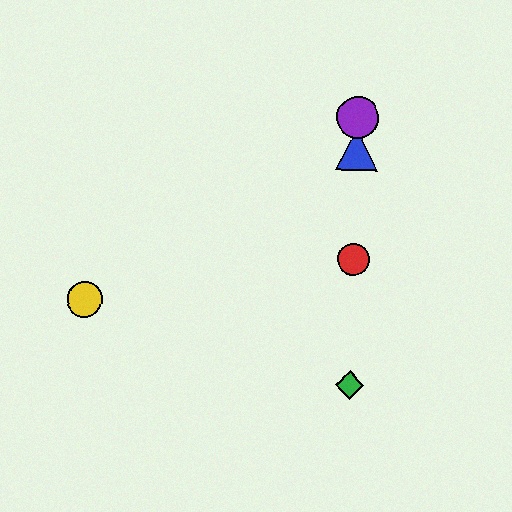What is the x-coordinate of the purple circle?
The purple circle is at x≈358.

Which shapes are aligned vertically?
The red circle, the blue triangle, the green diamond, the purple circle are aligned vertically.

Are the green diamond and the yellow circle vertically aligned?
No, the green diamond is at x≈350 and the yellow circle is at x≈85.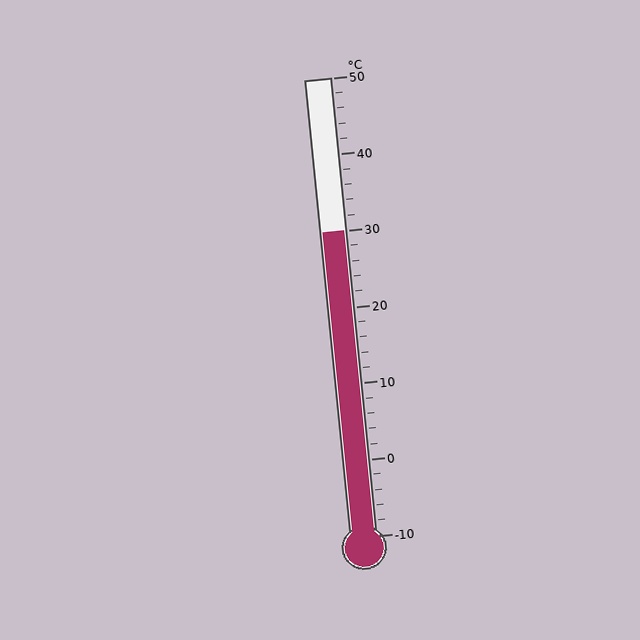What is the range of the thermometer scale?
The thermometer scale ranges from -10°C to 50°C.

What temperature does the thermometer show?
The thermometer shows approximately 30°C.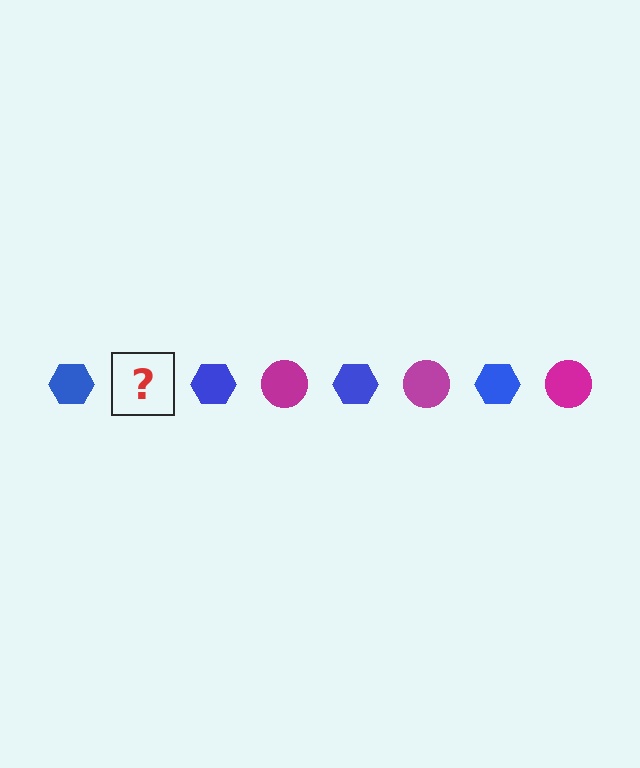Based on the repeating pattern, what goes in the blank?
The blank should be a magenta circle.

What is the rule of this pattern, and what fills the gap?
The rule is that the pattern alternates between blue hexagon and magenta circle. The gap should be filled with a magenta circle.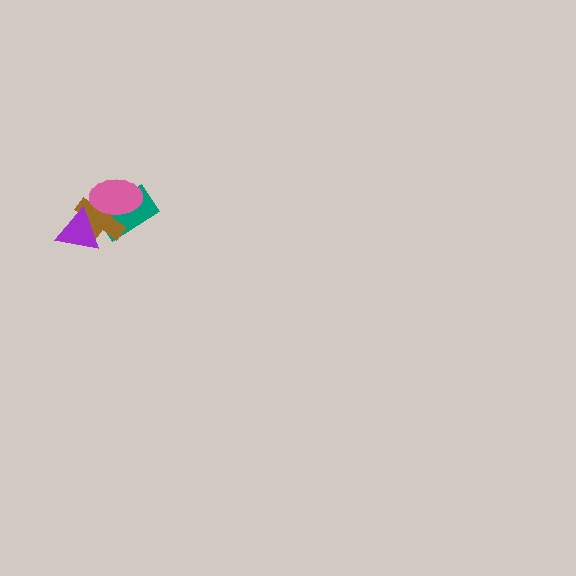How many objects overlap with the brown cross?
3 objects overlap with the brown cross.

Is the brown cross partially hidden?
Yes, it is partially covered by another shape.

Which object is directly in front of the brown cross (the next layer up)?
The purple triangle is directly in front of the brown cross.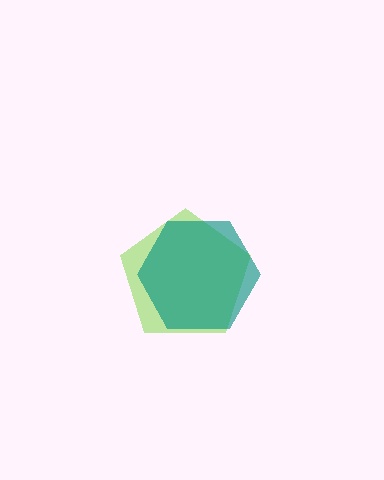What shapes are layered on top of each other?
The layered shapes are: a lime pentagon, a teal hexagon.